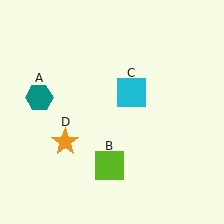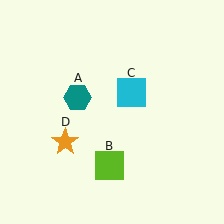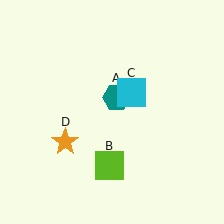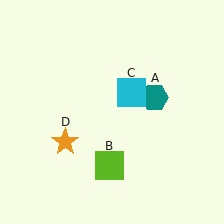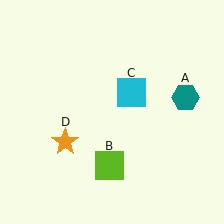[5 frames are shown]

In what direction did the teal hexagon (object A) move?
The teal hexagon (object A) moved right.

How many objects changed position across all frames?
1 object changed position: teal hexagon (object A).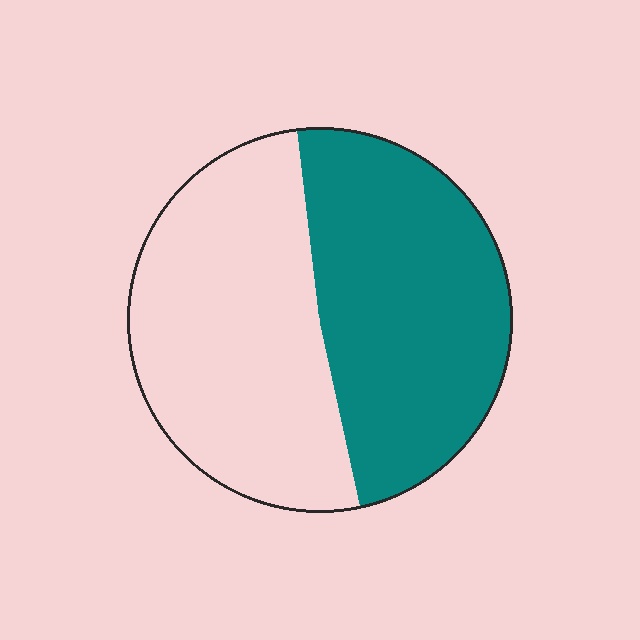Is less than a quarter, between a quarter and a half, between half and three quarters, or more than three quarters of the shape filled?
Between a quarter and a half.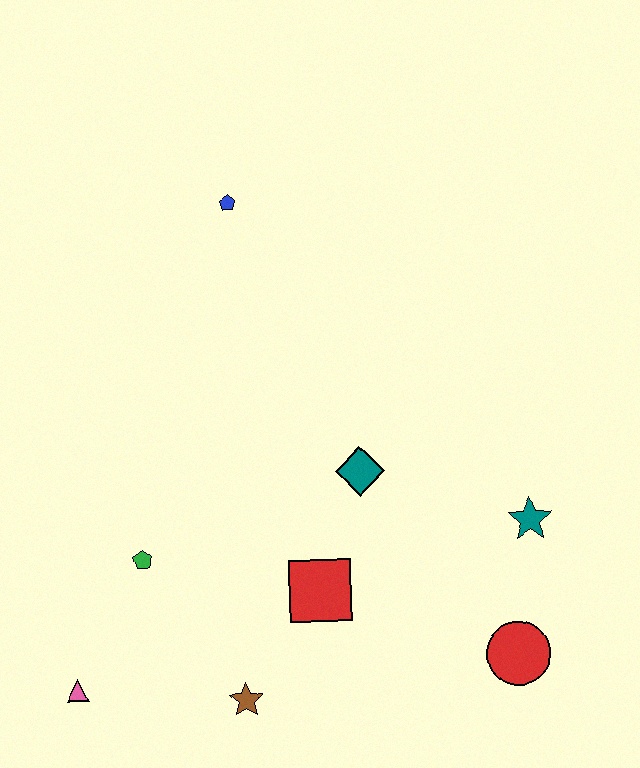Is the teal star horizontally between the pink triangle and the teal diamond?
No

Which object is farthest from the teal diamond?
The pink triangle is farthest from the teal diamond.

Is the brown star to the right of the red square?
No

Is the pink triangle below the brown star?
No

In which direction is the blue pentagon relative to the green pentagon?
The blue pentagon is above the green pentagon.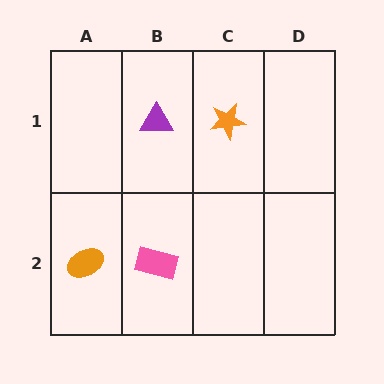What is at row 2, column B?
A pink rectangle.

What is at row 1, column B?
A purple triangle.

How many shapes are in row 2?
2 shapes.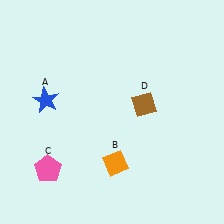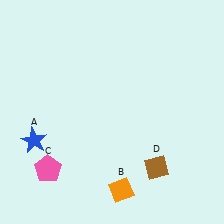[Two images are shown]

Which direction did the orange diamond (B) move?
The orange diamond (B) moved down.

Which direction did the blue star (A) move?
The blue star (A) moved down.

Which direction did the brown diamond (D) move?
The brown diamond (D) moved down.